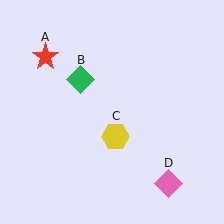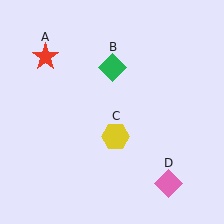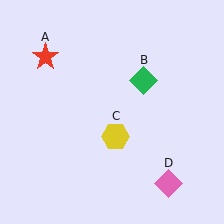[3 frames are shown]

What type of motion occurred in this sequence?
The green diamond (object B) rotated clockwise around the center of the scene.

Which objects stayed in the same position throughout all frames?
Red star (object A) and yellow hexagon (object C) and pink diamond (object D) remained stationary.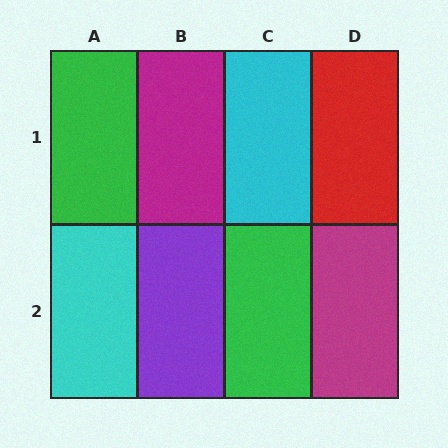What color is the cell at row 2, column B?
Purple.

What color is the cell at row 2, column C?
Green.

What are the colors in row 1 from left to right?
Green, magenta, cyan, red.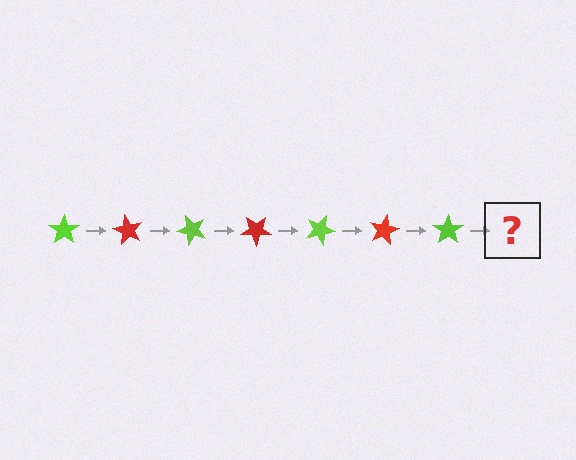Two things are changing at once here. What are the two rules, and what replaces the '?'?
The two rules are that it rotates 60 degrees each step and the color cycles through lime and red. The '?' should be a red star, rotated 420 degrees from the start.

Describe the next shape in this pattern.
It should be a red star, rotated 420 degrees from the start.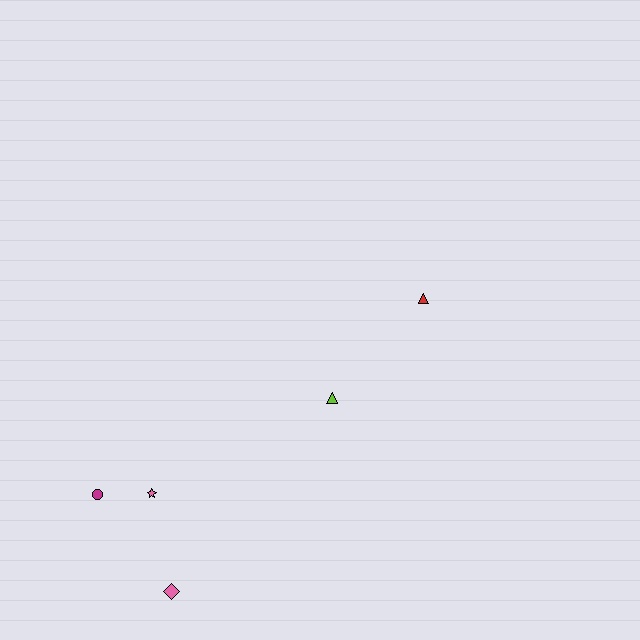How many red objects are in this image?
There is 1 red object.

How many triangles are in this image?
There are 2 triangles.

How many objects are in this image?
There are 5 objects.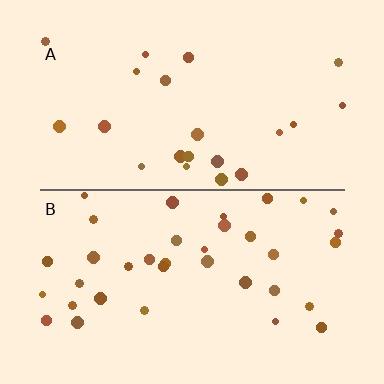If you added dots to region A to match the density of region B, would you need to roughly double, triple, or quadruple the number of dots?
Approximately double.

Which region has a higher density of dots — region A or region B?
B (the bottom).